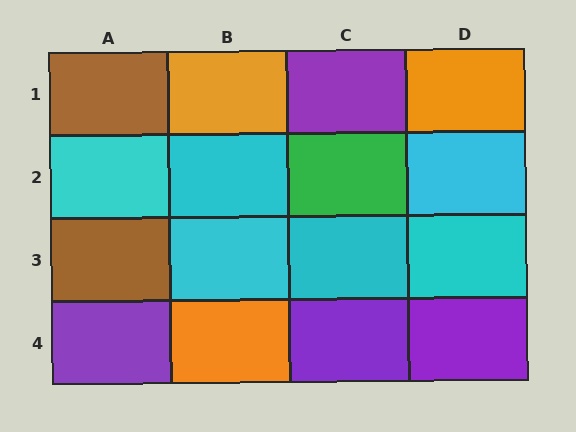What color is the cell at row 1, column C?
Purple.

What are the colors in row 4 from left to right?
Purple, orange, purple, purple.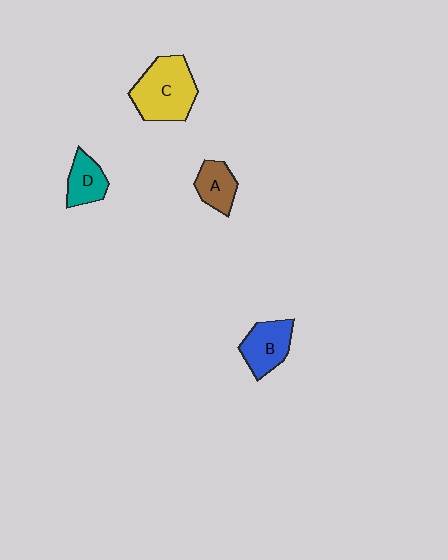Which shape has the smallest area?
Shape A (brown).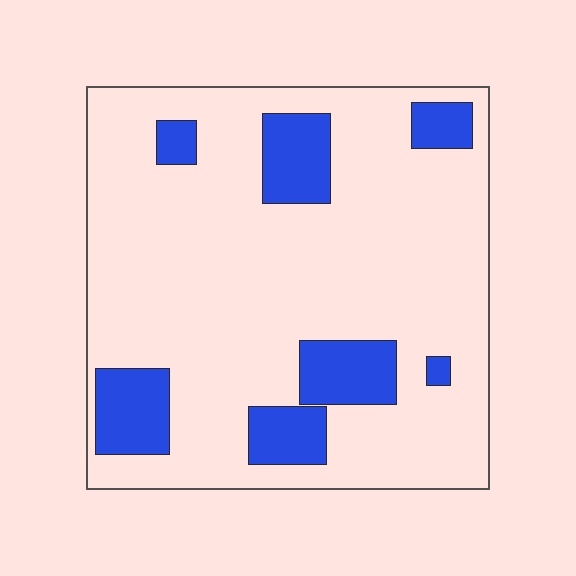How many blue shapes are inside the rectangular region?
7.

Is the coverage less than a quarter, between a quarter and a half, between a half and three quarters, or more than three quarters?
Less than a quarter.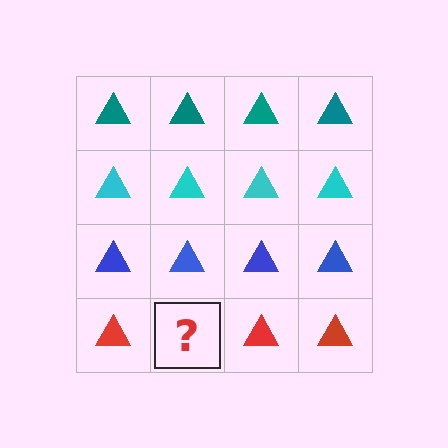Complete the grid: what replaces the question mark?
The question mark should be replaced with a red triangle.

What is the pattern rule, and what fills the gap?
The rule is that each row has a consistent color. The gap should be filled with a red triangle.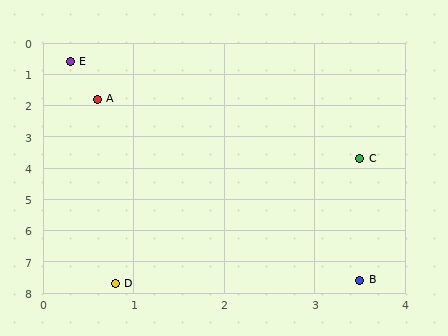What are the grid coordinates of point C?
Point C is at approximately (3.5, 3.7).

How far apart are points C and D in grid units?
Points C and D are about 4.8 grid units apart.